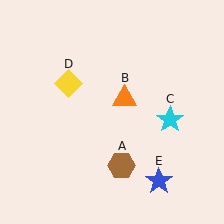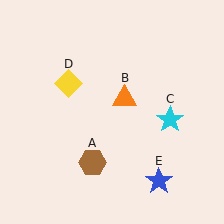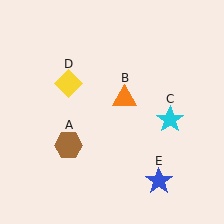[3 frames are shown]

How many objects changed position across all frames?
1 object changed position: brown hexagon (object A).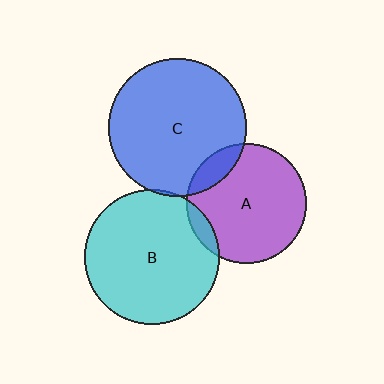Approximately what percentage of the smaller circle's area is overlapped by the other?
Approximately 10%.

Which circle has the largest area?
Circle C (blue).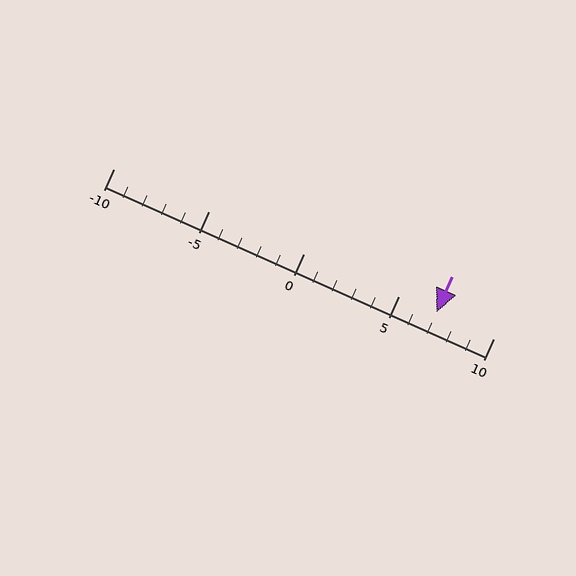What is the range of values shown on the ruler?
The ruler shows values from -10 to 10.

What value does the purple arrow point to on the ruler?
The purple arrow points to approximately 7.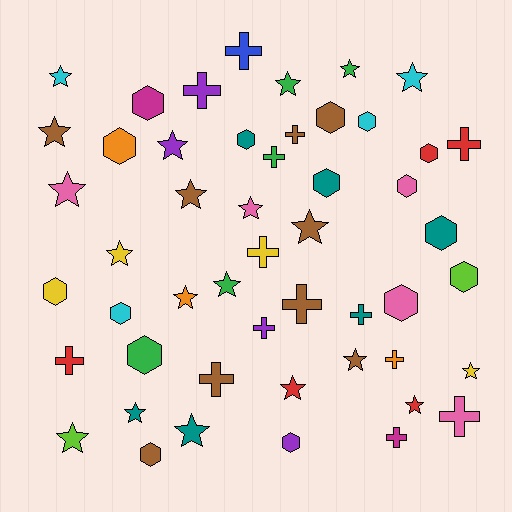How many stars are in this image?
There are 20 stars.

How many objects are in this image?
There are 50 objects.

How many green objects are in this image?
There are 5 green objects.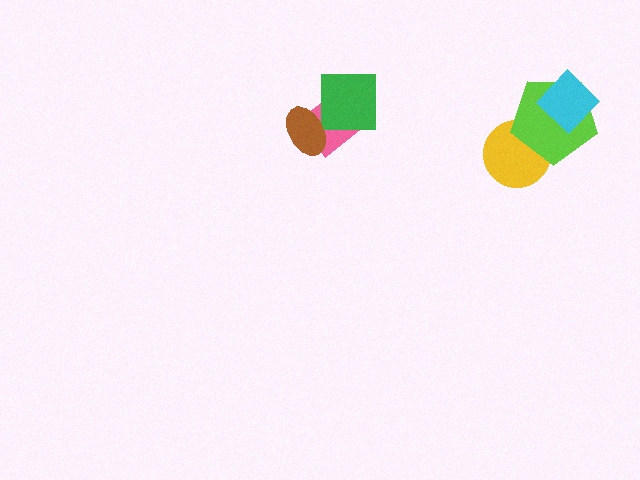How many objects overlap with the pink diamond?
2 objects overlap with the pink diamond.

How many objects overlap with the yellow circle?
1 object overlaps with the yellow circle.